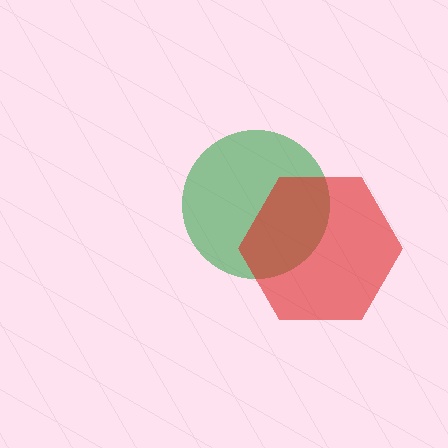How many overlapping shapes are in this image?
There are 2 overlapping shapes in the image.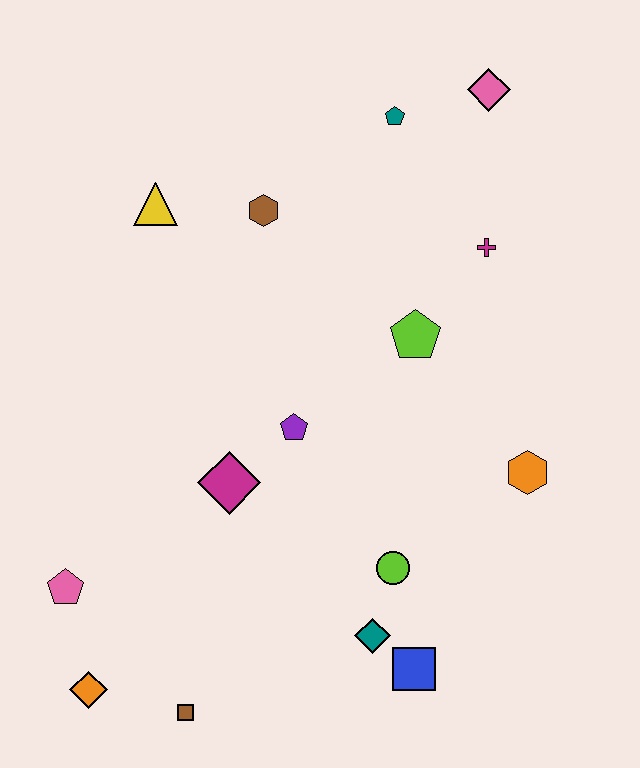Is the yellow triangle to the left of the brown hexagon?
Yes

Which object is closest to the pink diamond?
The teal pentagon is closest to the pink diamond.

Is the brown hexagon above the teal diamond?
Yes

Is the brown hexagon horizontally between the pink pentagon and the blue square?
Yes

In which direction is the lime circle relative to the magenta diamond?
The lime circle is to the right of the magenta diamond.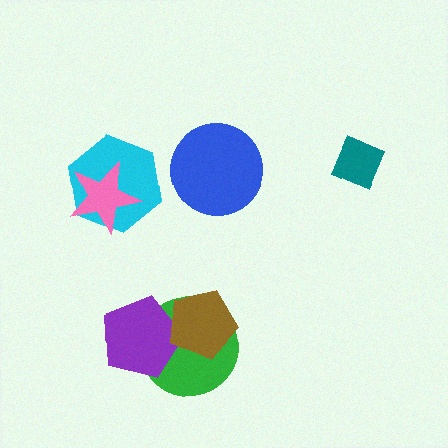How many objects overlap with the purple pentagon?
2 objects overlap with the purple pentagon.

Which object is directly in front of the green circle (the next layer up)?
The purple pentagon is directly in front of the green circle.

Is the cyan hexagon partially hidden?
Yes, it is partially covered by another shape.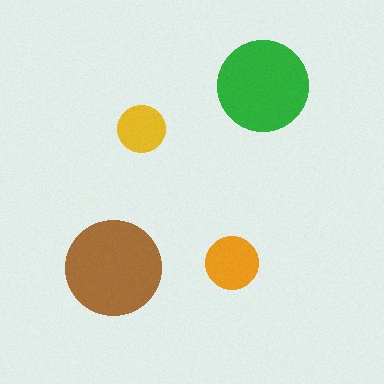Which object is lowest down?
The brown circle is bottommost.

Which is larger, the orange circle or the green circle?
The green one.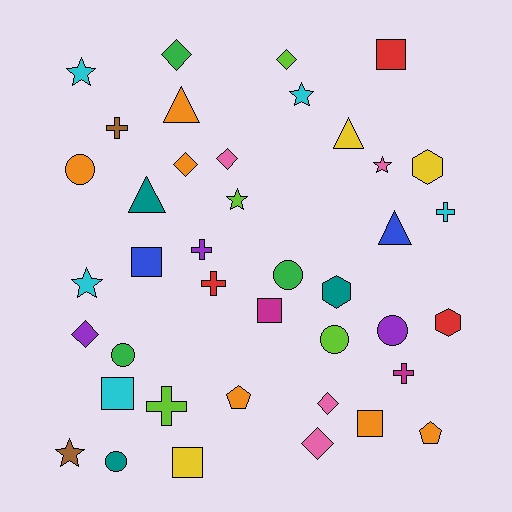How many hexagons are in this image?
There are 3 hexagons.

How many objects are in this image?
There are 40 objects.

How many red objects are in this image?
There are 3 red objects.